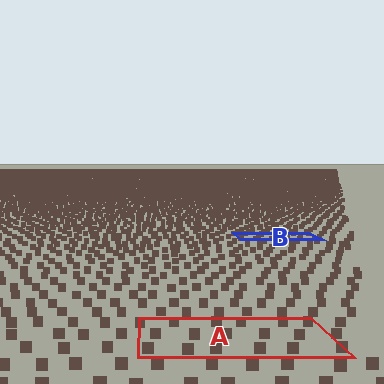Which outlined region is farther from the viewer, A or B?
Region B is farther from the viewer — the texture elements inside it appear smaller and more densely packed.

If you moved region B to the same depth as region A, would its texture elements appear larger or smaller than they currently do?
They would appear larger. At a closer depth, the same texture elements are projected at a bigger on-screen size.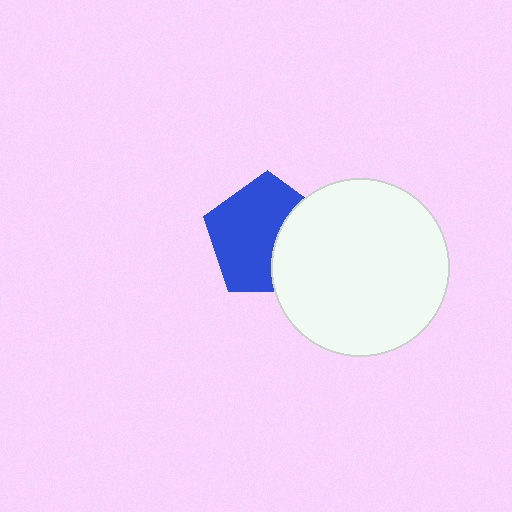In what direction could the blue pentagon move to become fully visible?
The blue pentagon could move left. That would shift it out from behind the white circle entirely.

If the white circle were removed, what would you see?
You would see the complete blue pentagon.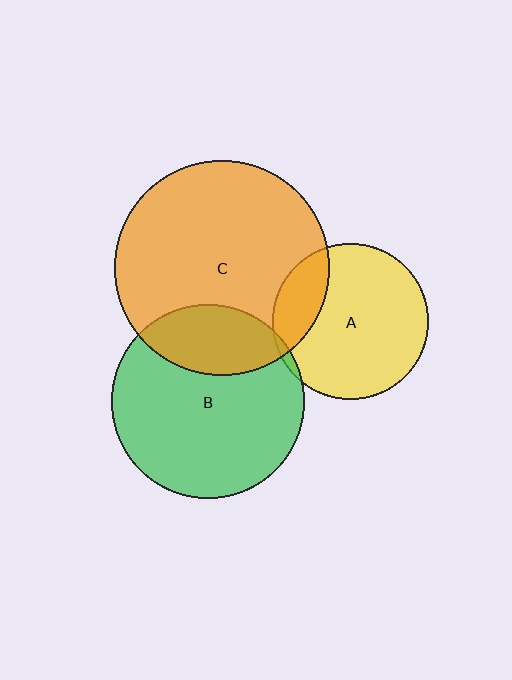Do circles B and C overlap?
Yes.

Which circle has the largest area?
Circle C (orange).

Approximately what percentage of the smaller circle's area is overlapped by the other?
Approximately 25%.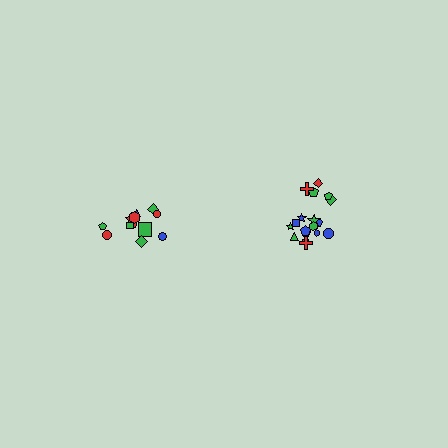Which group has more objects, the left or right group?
The right group.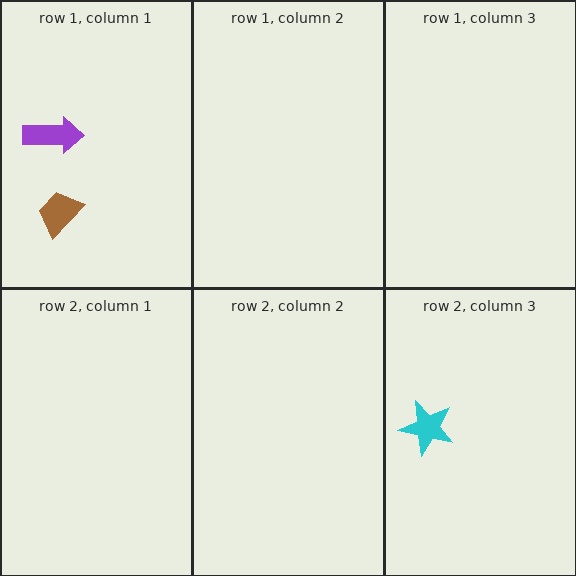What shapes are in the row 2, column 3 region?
The cyan star.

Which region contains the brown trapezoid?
The row 1, column 1 region.